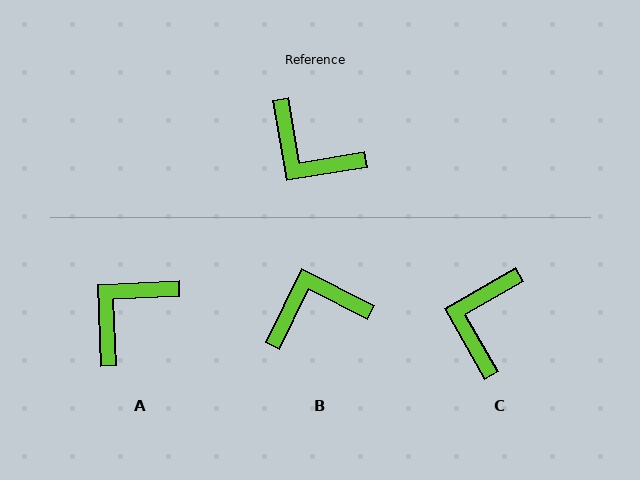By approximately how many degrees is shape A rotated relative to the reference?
Approximately 97 degrees clockwise.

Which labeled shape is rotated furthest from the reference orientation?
B, about 126 degrees away.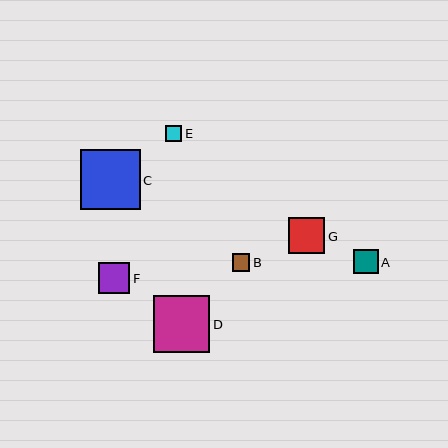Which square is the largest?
Square C is the largest with a size of approximately 60 pixels.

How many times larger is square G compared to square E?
Square G is approximately 2.3 times the size of square E.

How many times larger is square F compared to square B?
Square F is approximately 1.7 times the size of square B.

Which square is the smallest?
Square E is the smallest with a size of approximately 16 pixels.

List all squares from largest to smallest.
From largest to smallest: C, D, G, F, A, B, E.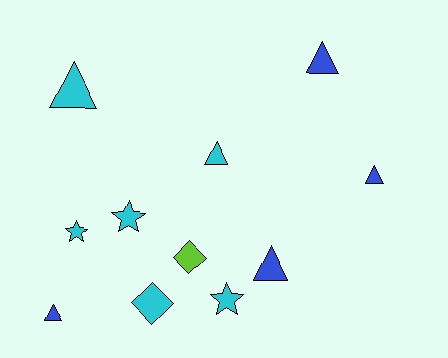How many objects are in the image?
There are 11 objects.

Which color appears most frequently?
Cyan, with 6 objects.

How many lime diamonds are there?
There is 1 lime diamond.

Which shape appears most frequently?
Triangle, with 6 objects.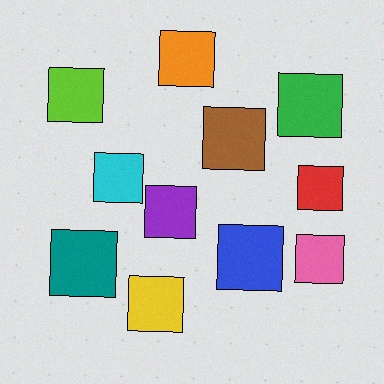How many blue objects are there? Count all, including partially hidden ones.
There is 1 blue object.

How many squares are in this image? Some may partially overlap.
There are 11 squares.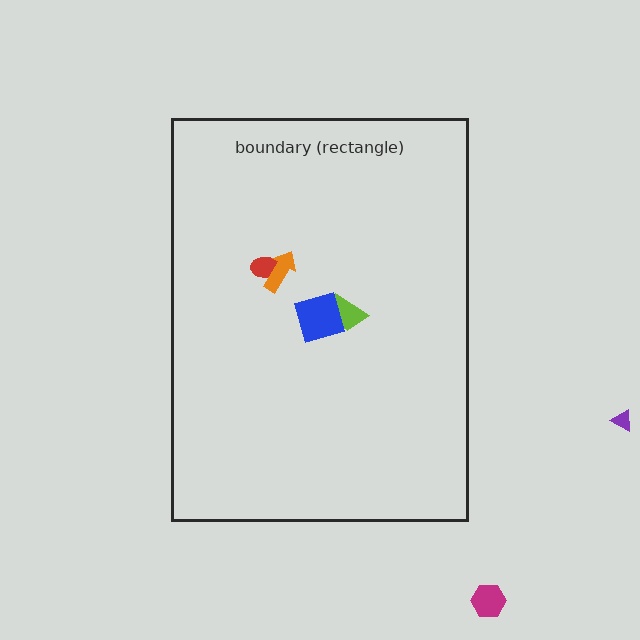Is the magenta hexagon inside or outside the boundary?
Outside.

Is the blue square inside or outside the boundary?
Inside.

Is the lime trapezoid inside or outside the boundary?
Inside.